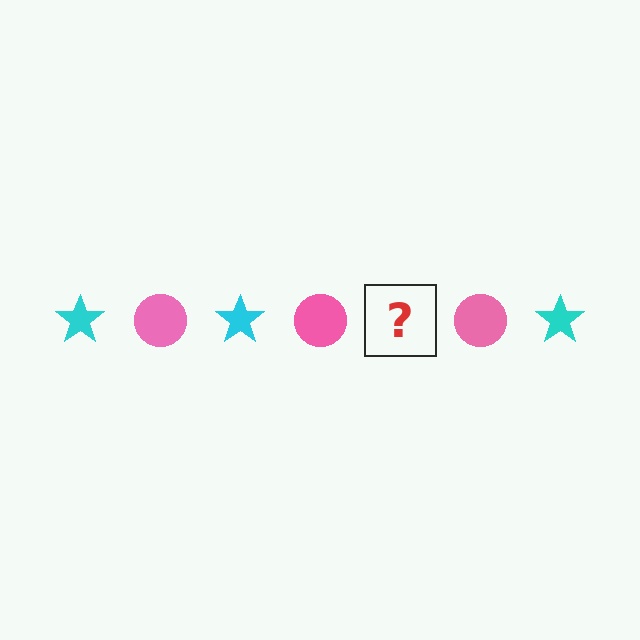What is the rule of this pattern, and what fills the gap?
The rule is that the pattern alternates between cyan star and pink circle. The gap should be filled with a cyan star.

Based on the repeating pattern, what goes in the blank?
The blank should be a cyan star.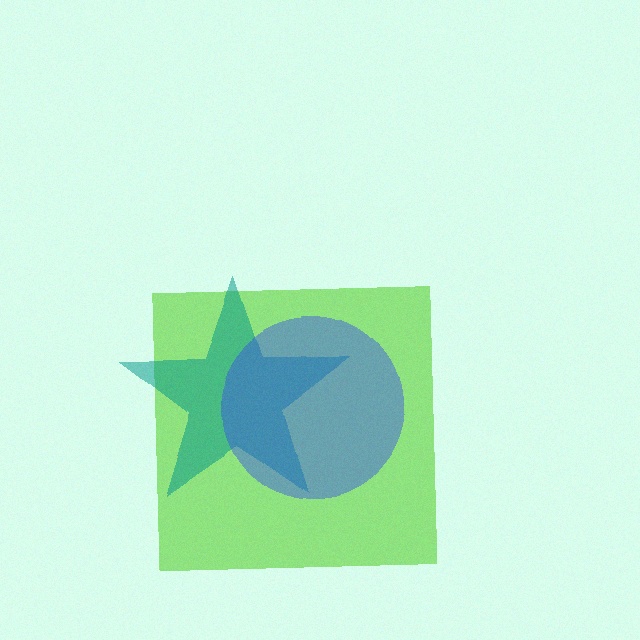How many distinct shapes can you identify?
There are 3 distinct shapes: a lime square, a teal star, a blue circle.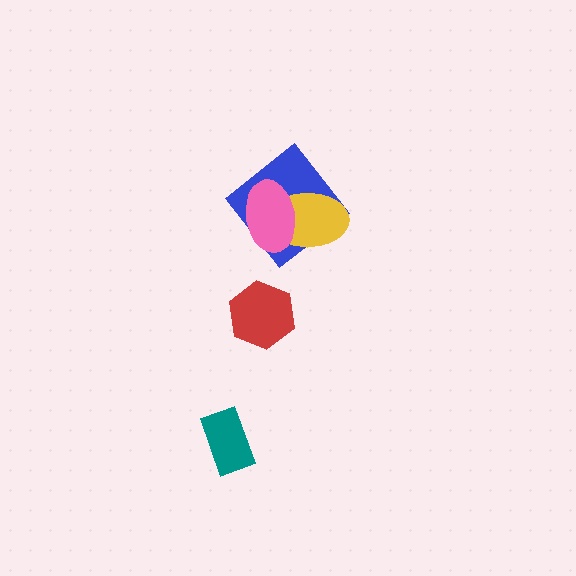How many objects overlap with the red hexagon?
0 objects overlap with the red hexagon.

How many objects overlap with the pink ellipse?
2 objects overlap with the pink ellipse.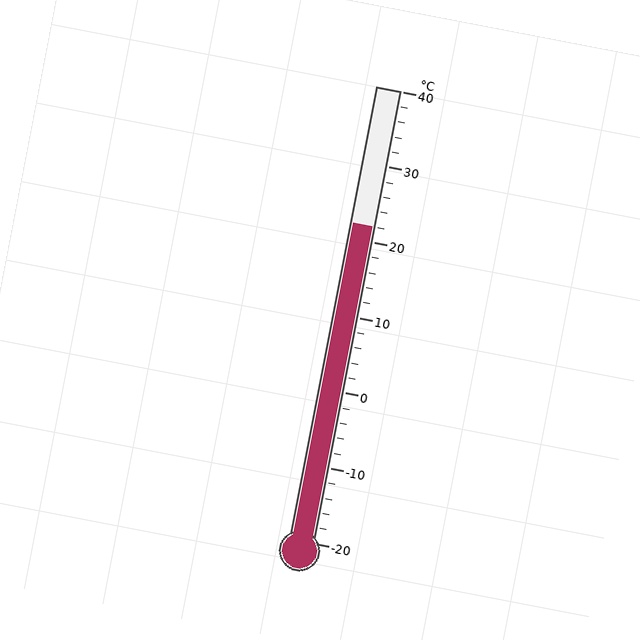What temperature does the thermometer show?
The thermometer shows approximately 22°C.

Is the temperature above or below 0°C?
The temperature is above 0°C.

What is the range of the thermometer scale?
The thermometer scale ranges from -20°C to 40°C.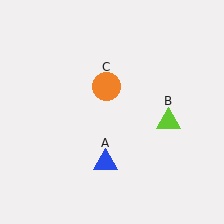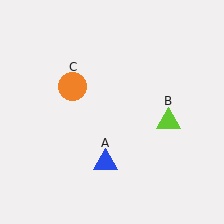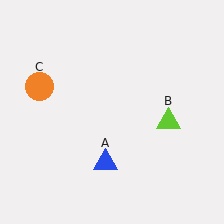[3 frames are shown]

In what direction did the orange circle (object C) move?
The orange circle (object C) moved left.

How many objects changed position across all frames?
1 object changed position: orange circle (object C).